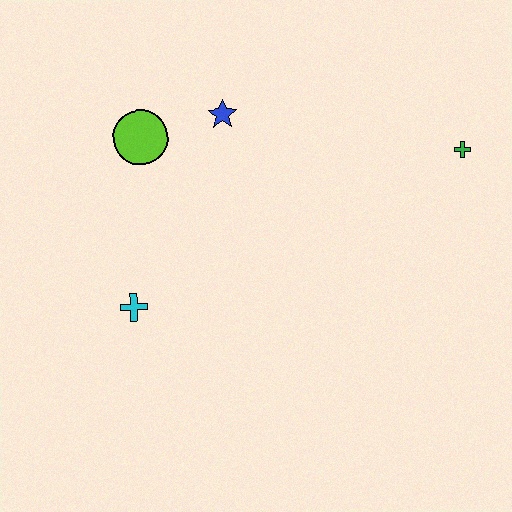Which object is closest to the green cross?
The blue star is closest to the green cross.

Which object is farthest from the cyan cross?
The green cross is farthest from the cyan cross.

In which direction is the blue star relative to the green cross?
The blue star is to the left of the green cross.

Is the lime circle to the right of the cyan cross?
Yes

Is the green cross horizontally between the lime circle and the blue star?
No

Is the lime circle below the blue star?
Yes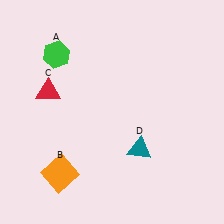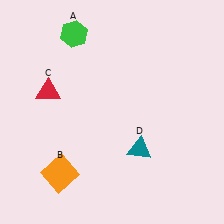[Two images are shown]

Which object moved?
The green hexagon (A) moved up.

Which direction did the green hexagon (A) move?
The green hexagon (A) moved up.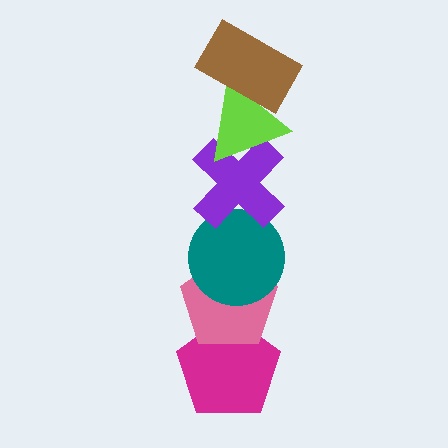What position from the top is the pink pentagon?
The pink pentagon is 5th from the top.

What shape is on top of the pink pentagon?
The teal circle is on top of the pink pentagon.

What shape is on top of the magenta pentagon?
The pink pentagon is on top of the magenta pentagon.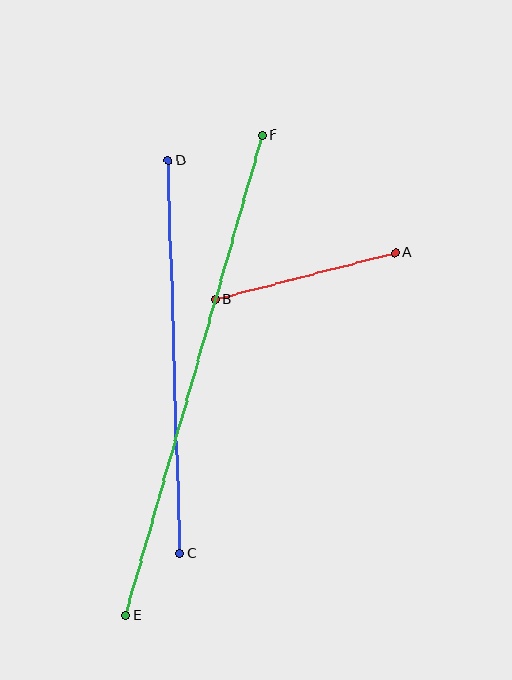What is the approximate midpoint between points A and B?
The midpoint is at approximately (305, 276) pixels.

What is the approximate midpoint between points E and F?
The midpoint is at approximately (194, 375) pixels.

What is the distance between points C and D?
The distance is approximately 393 pixels.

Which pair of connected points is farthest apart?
Points E and F are farthest apart.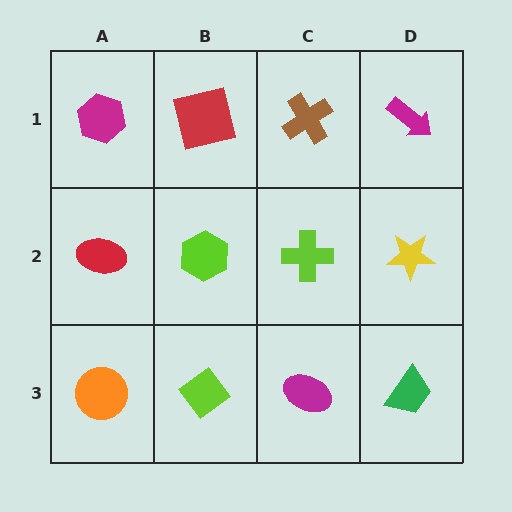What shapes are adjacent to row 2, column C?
A brown cross (row 1, column C), a magenta ellipse (row 3, column C), a lime hexagon (row 2, column B), a yellow star (row 2, column D).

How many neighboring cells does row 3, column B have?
3.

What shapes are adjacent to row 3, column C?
A lime cross (row 2, column C), a lime diamond (row 3, column B), a green trapezoid (row 3, column D).